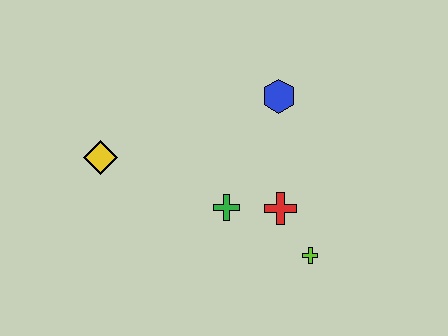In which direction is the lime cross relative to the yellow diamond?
The lime cross is to the right of the yellow diamond.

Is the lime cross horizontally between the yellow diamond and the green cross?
No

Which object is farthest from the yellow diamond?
The lime cross is farthest from the yellow diamond.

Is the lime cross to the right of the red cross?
Yes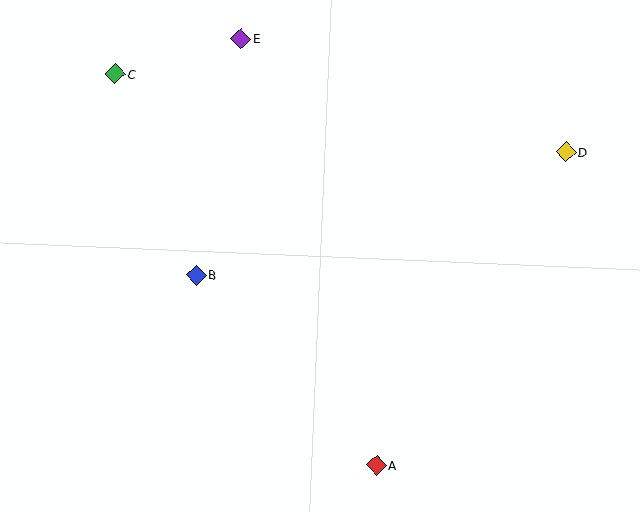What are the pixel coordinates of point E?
Point E is at (241, 39).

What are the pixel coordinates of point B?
Point B is at (196, 275).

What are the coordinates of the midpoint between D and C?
The midpoint between D and C is at (341, 113).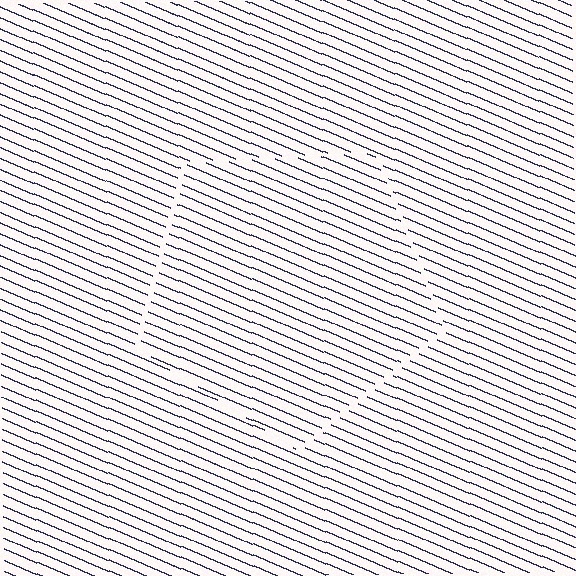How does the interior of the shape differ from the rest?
The interior of the shape contains the same grating, shifted by half a period — the contour is defined by the phase discontinuity where line-ends from the inner and outer gratings abut.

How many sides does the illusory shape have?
5 sides — the line-ends trace a pentagon.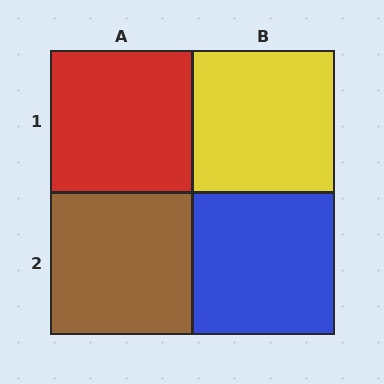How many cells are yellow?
1 cell is yellow.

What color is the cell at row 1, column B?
Yellow.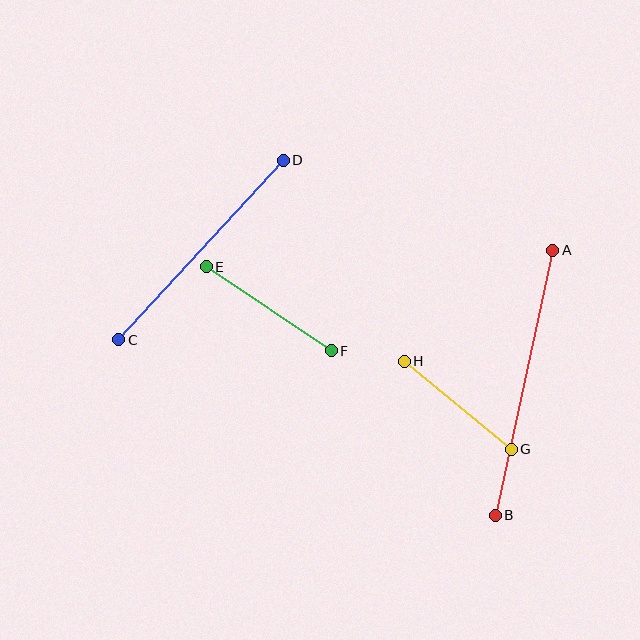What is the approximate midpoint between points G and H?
The midpoint is at approximately (458, 405) pixels.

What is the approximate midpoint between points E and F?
The midpoint is at approximately (269, 309) pixels.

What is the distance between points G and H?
The distance is approximately 139 pixels.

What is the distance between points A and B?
The distance is approximately 271 pixels.